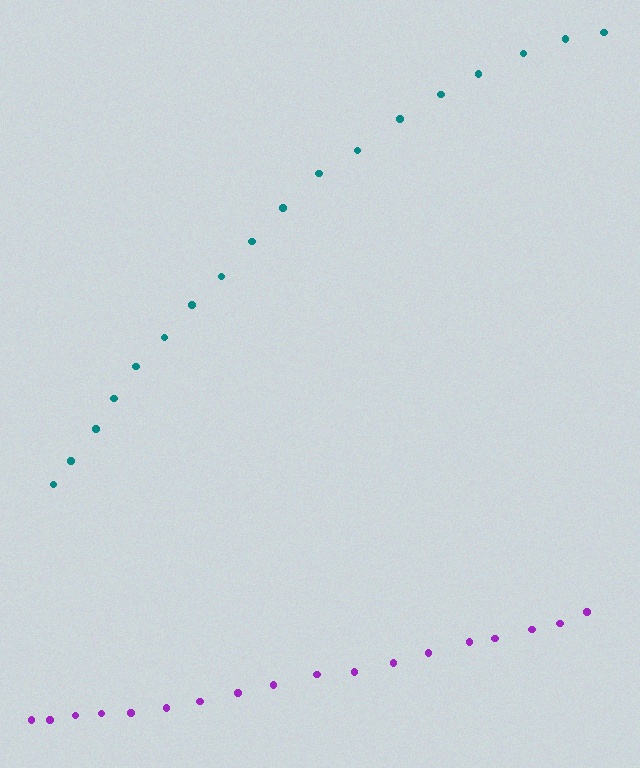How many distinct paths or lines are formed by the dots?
There are 2 distinct paths.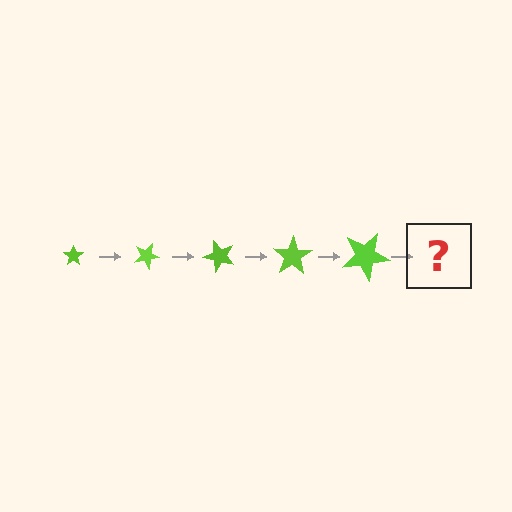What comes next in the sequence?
The next element should be a star, larger than the previous one and rotated 125 degrees from the start.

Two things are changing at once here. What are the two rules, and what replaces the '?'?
The two rules are that the star grows larger each step and it rotates 25 degrees each step. The '?' should be a star, larger than the previous one and rotated 125 degrees from the start.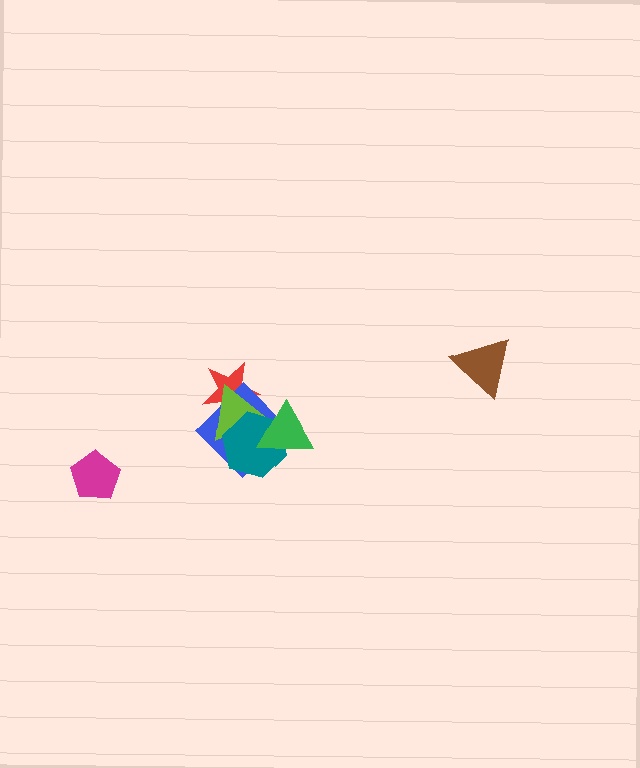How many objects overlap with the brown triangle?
0 objects overlap with the brown triangle.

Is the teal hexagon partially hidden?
Yes, it is partially covered by another shape.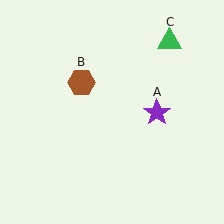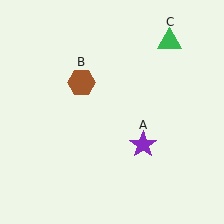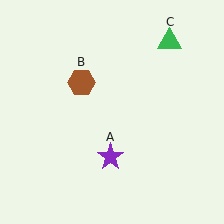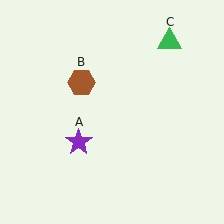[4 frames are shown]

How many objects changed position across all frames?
1 object changed position: purple star (object A).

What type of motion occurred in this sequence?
The purple star (object A) rotated clockwise around the center of the scene.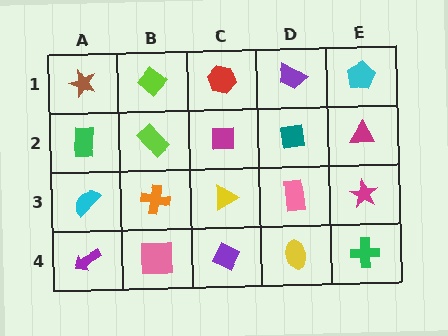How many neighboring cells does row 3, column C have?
4.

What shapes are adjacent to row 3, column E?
A magenta triangle (row 2, column E), a green cross (row 4, column E), a pink rectangle (row 3, column D).